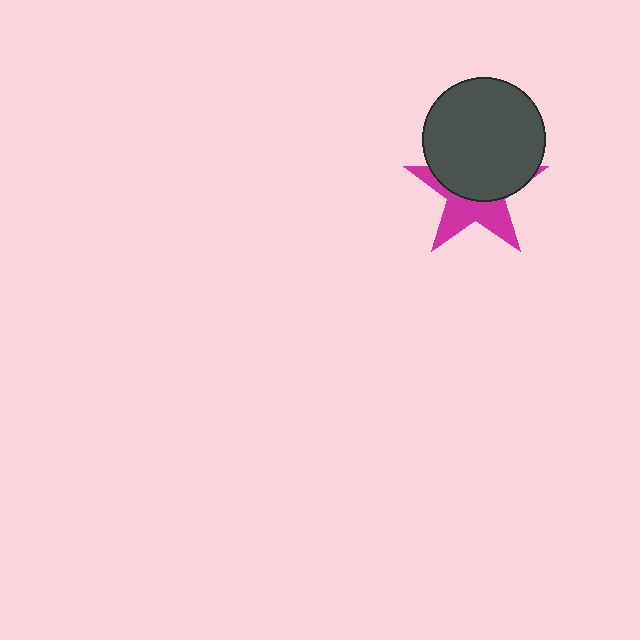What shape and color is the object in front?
The object in front is a dark gray circle.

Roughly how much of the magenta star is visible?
A small part of it is visible (roughly 45%).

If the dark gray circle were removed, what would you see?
You would see the complete magenta star.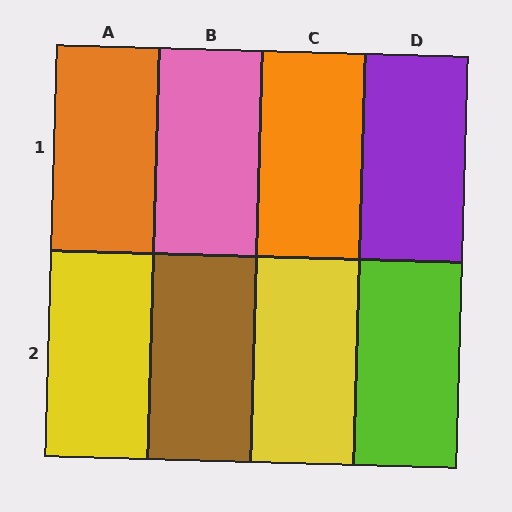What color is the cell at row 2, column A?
Yellow.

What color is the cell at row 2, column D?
Lime.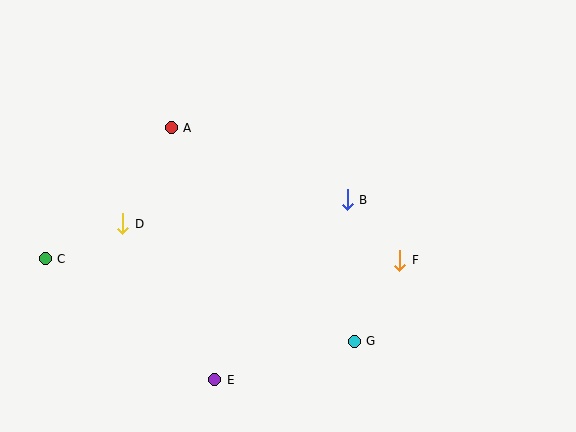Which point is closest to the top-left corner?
Point A is closest to the top-left corner.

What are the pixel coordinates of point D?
Point D is at (123, 224).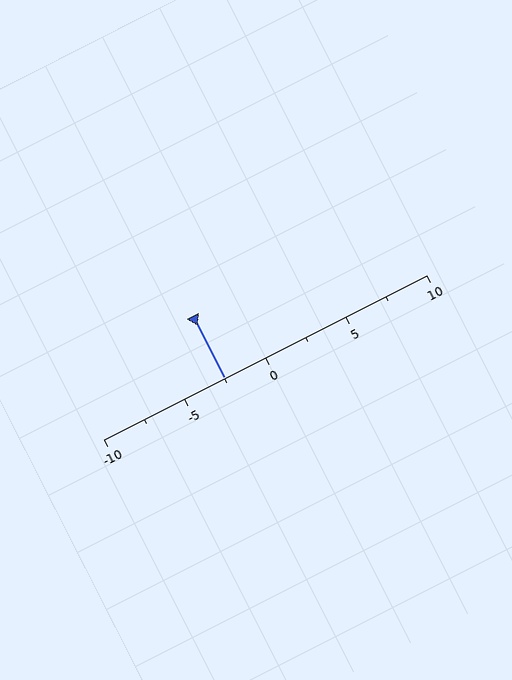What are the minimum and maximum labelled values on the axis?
The axis runs from -10 to 10.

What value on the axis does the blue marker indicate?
The marker indicates approximately -2.5.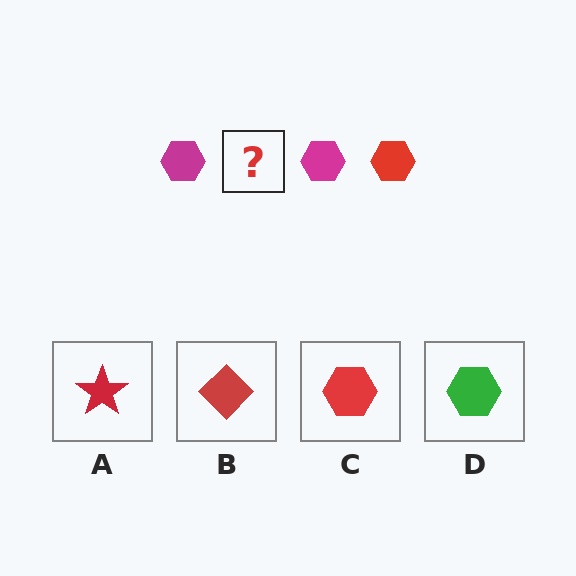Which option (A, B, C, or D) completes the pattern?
C.